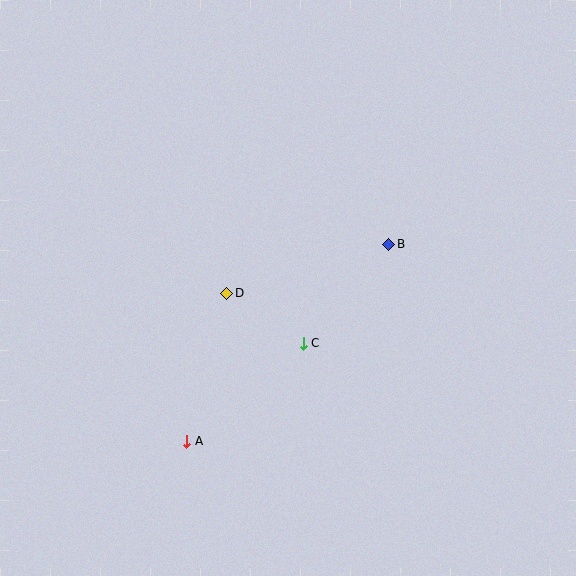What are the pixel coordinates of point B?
Point B is at (389, 244).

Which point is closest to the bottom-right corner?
Point C is closest to the bottom-right corner.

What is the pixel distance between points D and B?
The distance between D and B is 169 pixels.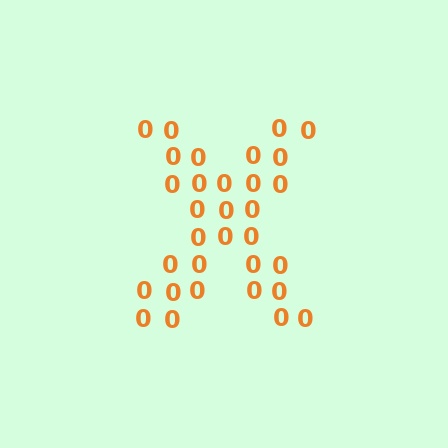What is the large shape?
The large shape is the letter X.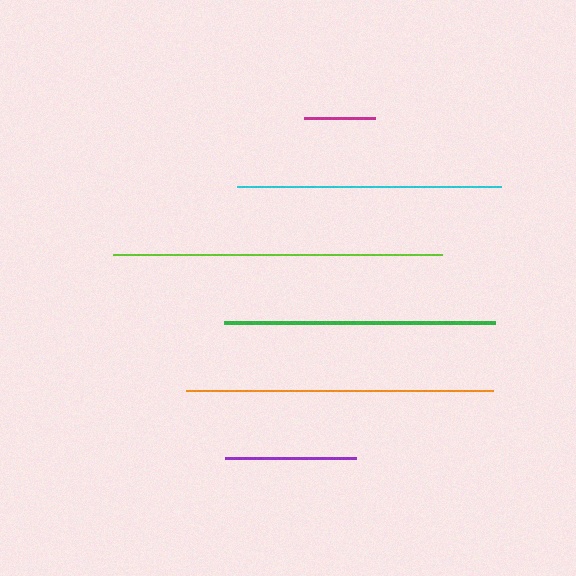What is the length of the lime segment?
The lime segment is approximately 328 pixels long.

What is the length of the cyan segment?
The cyan segment is approximately 264 pixels long.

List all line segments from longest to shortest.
From longest to shortest: lime, orange, green, cyan, purple, magenta.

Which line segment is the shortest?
The magenta line is the shortest at approximately 71 pixels.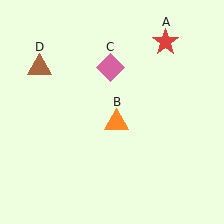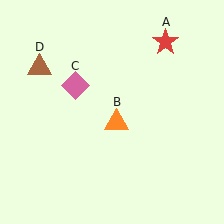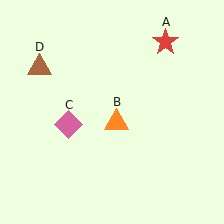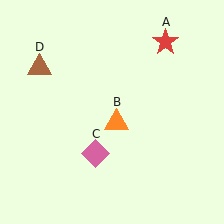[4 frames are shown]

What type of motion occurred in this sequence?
The pink diamond (object C) rotated counterclockwise around the center of the scene.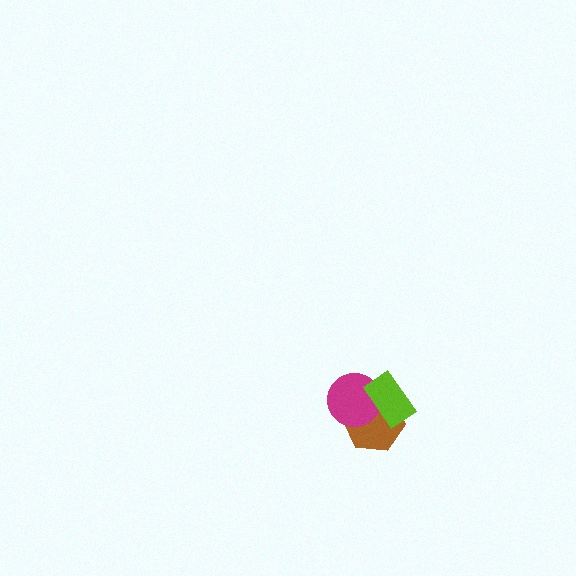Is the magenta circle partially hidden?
Yes, it is partially covered by another shape.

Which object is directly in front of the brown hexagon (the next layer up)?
The magenta circle is directly in front of the brown hexagon.